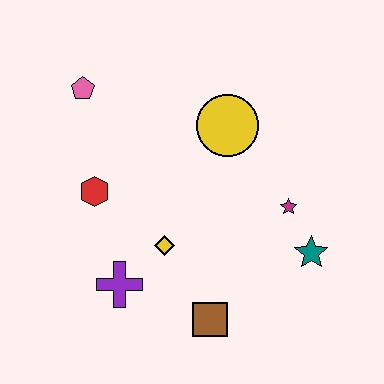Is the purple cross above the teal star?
No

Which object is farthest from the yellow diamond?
The pink pentagon is farthest from the yellow diamond.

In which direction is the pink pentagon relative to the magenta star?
The pink pentagon is to the left of the magenta star.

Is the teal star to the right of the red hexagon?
Yes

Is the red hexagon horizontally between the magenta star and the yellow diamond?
No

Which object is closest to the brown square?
The yellow diamond is closest to the brown square.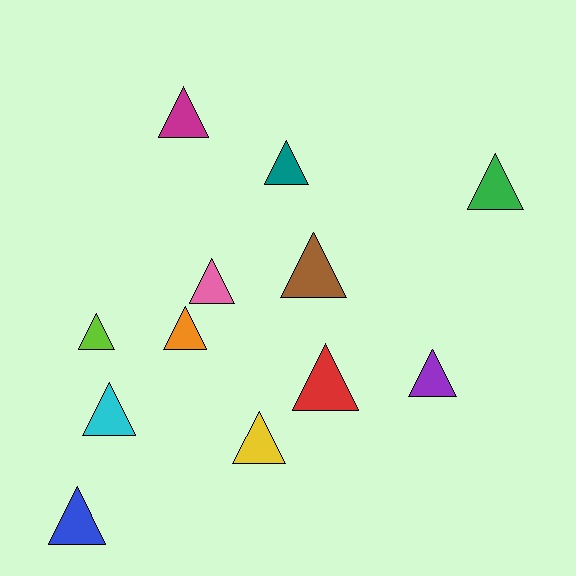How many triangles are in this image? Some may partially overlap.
There are 12 triangles.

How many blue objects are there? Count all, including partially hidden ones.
There is 1 blue object.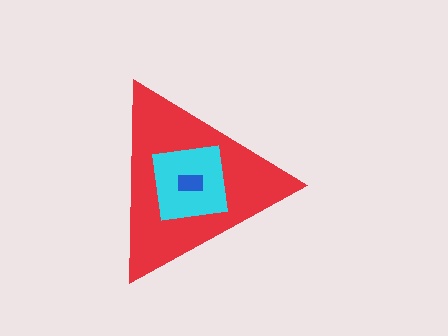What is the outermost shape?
The red triangle.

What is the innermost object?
The blue rectangle.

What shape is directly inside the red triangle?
The cyan square.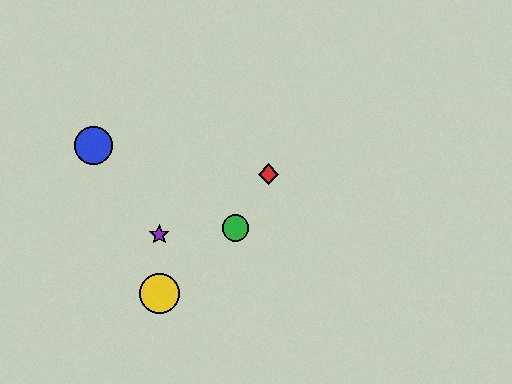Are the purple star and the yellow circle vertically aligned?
Yes, both are at x≈159.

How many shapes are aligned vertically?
2 shapes (the yellow circle, the purple star) are aligned vertically.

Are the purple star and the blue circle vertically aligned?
No, the purple star is at x≈159 and the blue circle is at x≈94.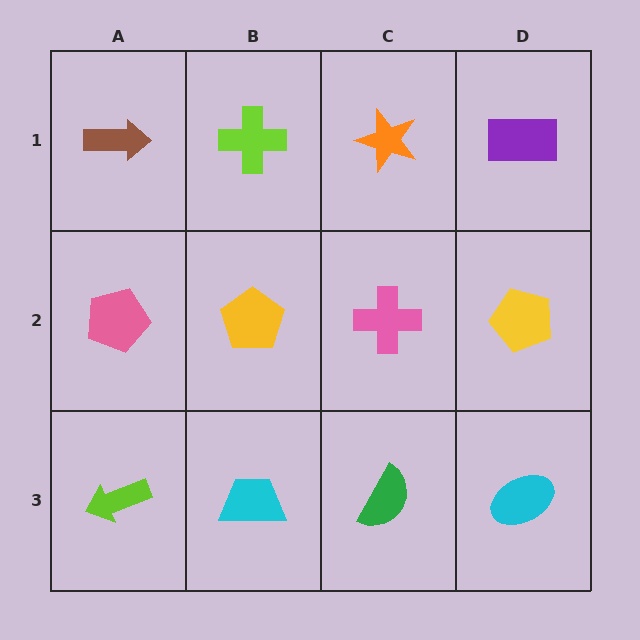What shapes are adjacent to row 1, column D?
A yellow pentagon (row 2, column D), an orange star (row 1, column C).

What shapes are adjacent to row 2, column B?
A lime cross (row 1, column B), a cyan trapezoid (row 3, column B), a pink pentagon (row 2, column A), a pink cross (row 2, column C).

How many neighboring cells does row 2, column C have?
4.